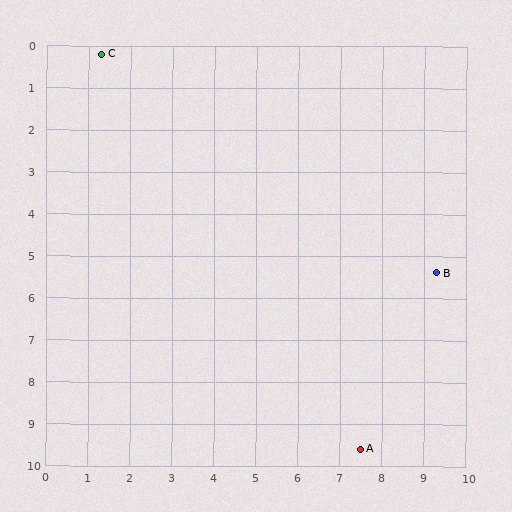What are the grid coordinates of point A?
Point A is at approximately (7.5, 9.6).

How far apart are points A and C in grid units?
Points A and C are about 11.3 grid units apart.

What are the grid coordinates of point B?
Point B is at approximately (9.3, 5.4).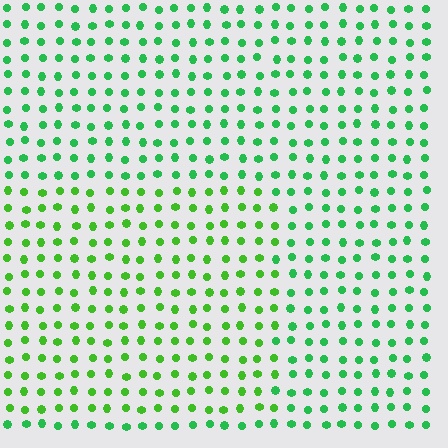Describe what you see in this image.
The image is filled with small green elements in a uniform arrangement. A rectangle-shaped region is visible where the elements are tinted to a slightly different hue, forming a subtle color boundary.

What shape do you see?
I see a rectangle.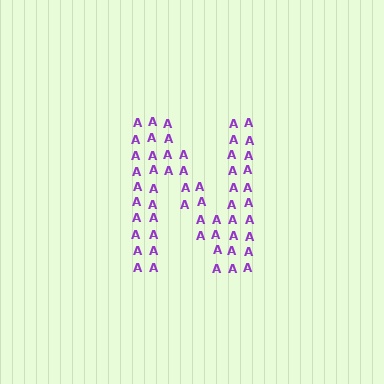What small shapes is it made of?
It is made of small letter A's.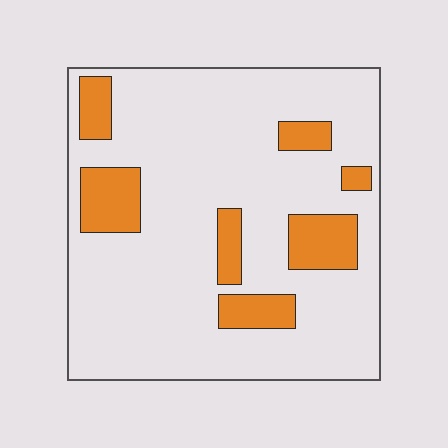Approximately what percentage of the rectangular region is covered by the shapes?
Approximately 15%.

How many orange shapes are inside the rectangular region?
7.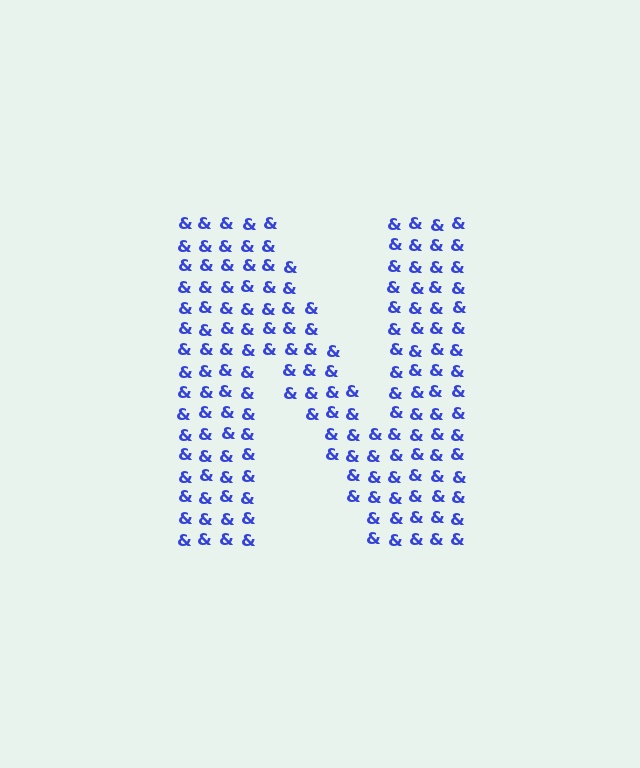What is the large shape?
The large shape is the letter N.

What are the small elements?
The small elements are ampersands.